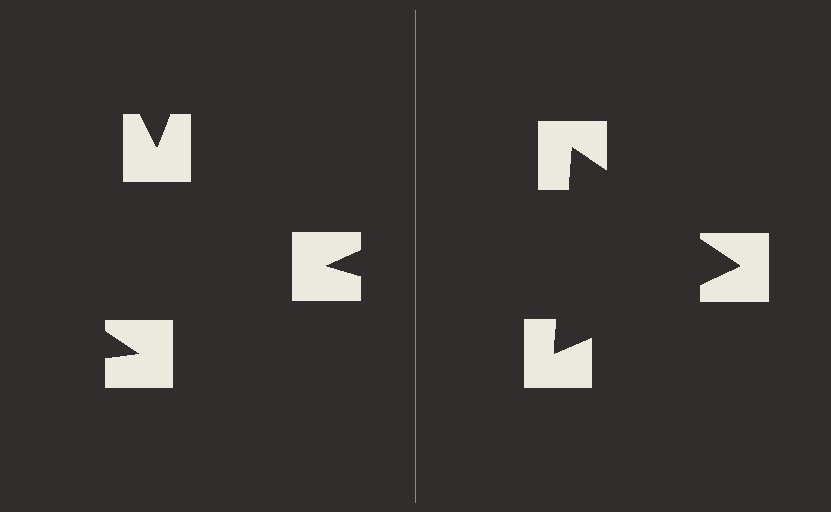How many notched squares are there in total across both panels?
6 — 3 on each side.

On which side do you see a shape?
An illusory triangle appears on the right side. On the left side the wedge cuts are rotated, so no coherent shape forms.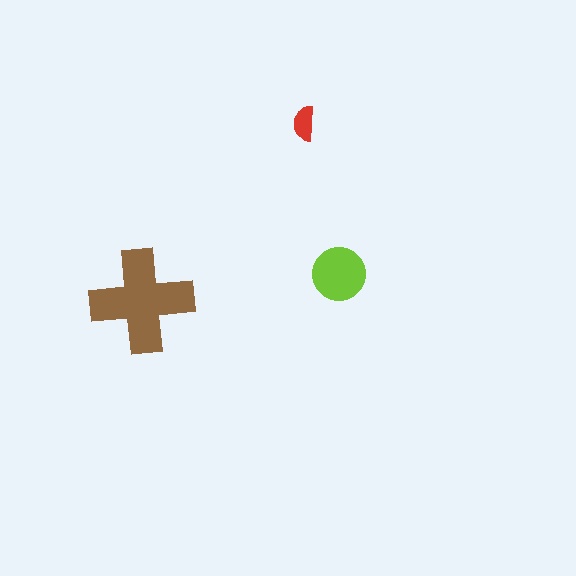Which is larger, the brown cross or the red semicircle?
The brown cross.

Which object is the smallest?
The red semicircle.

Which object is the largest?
The brown cross.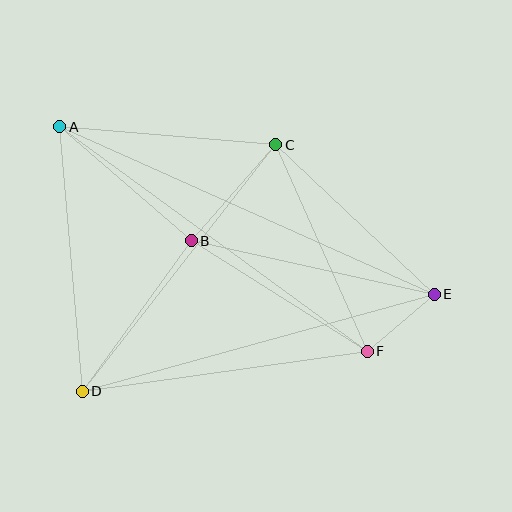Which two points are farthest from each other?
Points A and E are farthest from each other.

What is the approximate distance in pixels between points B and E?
The distance between B and E is approximately 249 pixels.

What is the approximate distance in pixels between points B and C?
The distance between B and C is approximately 128 pixels.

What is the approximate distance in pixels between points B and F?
The distance between B and F is approximately 208 pixels.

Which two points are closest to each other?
Points E and F are closest to each other.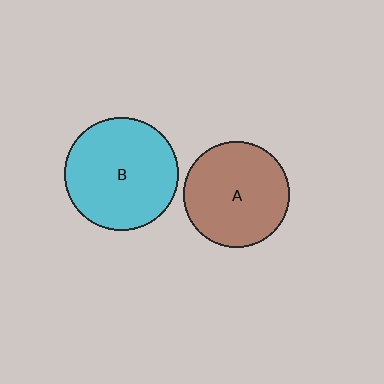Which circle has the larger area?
Circle B (cyan).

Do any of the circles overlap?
No, none of the circles overlap.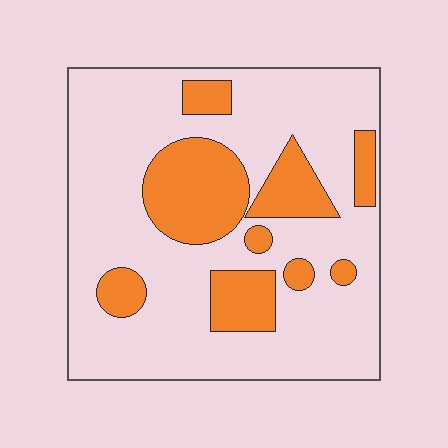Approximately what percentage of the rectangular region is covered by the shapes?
Approximately 25%.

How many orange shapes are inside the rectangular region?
9.